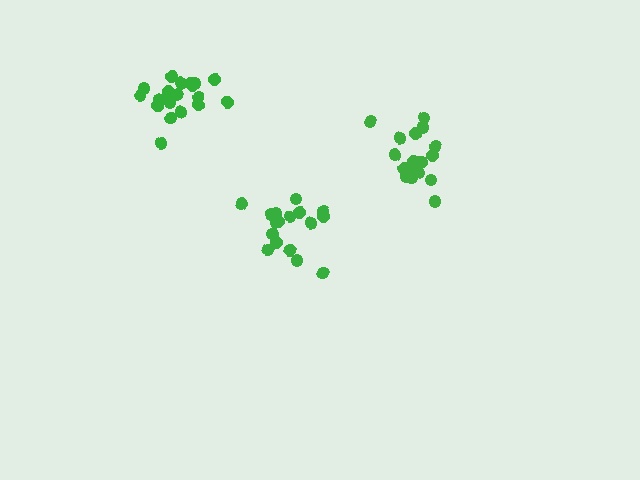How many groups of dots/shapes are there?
There are 3 groups.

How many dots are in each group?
Group 1: 17 dots, Group 2: 18 dots, Group 3: 19 dots (54 total).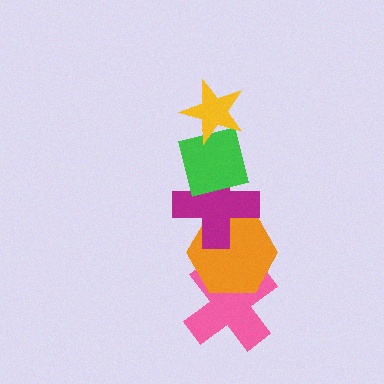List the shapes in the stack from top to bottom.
From top to bottom: the yellow star, the green square, the magenta cross, the orange hexagon, the pink cross.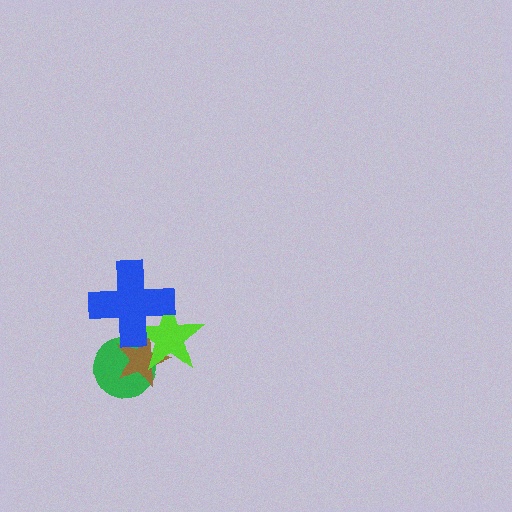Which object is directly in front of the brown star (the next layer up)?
The lime star is directly in front of the brown star.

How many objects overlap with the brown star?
3 objects overlap with the brown star.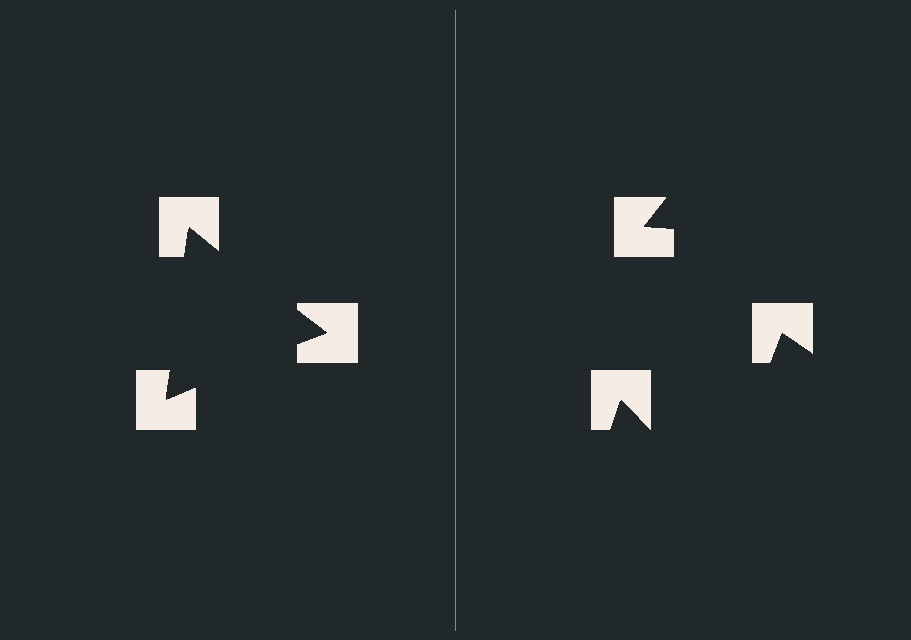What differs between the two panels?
The notched squares are positioned identically on both sides; only the wedge orientations differ. On the left they align to a triangle; on the right they are misaligned.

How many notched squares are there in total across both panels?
6 — 3 on each side.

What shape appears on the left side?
An illusory triangle.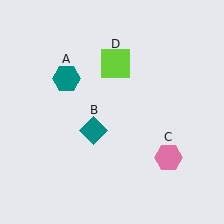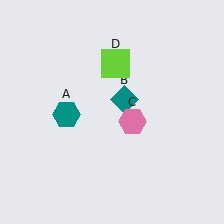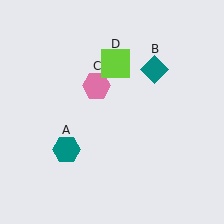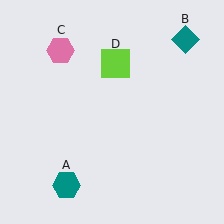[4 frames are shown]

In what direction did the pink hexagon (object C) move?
The pink hexagon (object C) moved up and to the left.